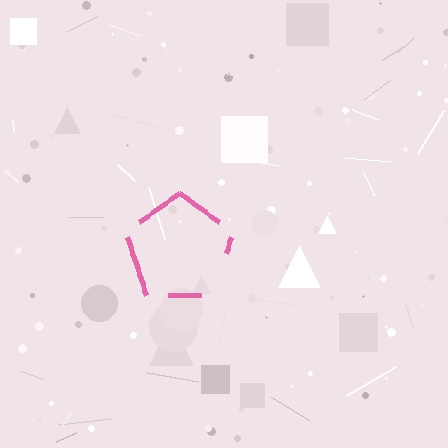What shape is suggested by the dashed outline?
The dashed outline suggests a pentagon.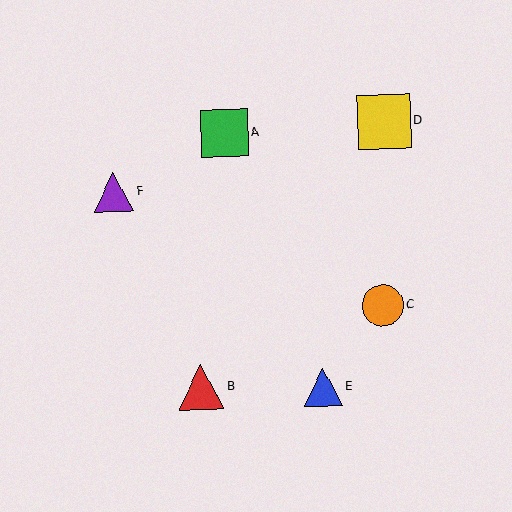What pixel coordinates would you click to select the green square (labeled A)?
Click at (224, 133) to select the green square A.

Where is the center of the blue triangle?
The center of the blue triangle is at (323, 387).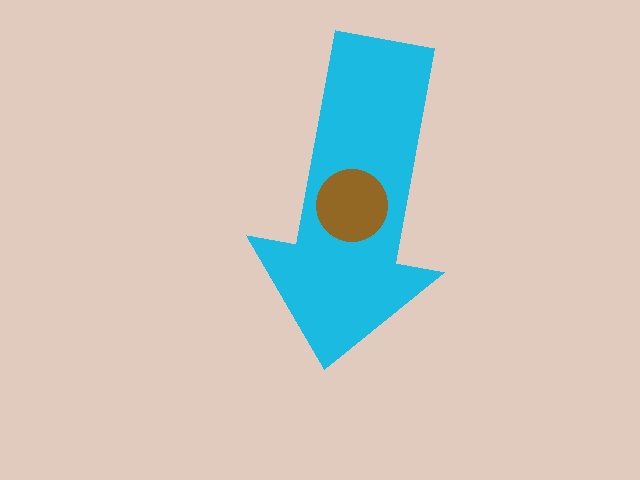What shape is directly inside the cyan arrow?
The brown circle.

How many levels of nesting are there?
2.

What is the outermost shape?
The cyan arrow.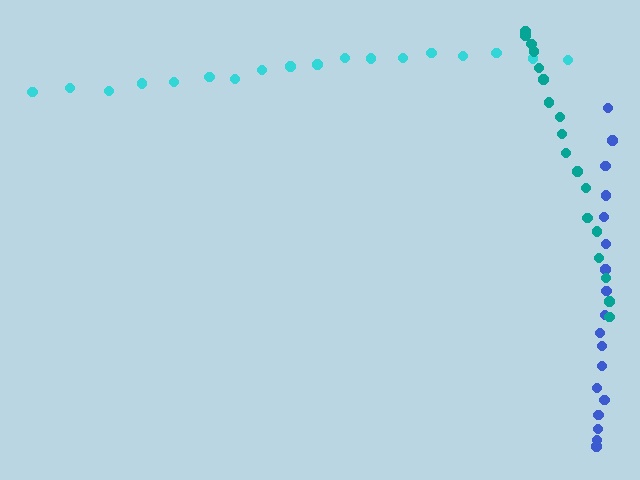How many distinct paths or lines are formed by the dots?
There are 3 distinct paths.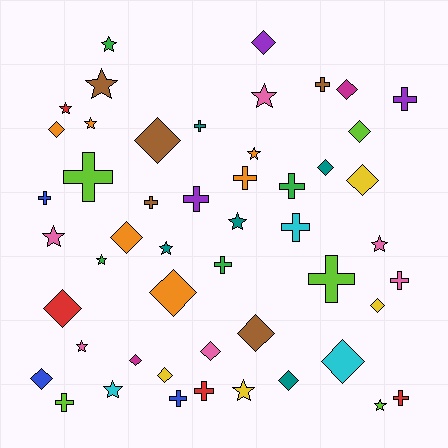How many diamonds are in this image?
There are 18 diamonds.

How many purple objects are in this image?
There are 3 purple objects.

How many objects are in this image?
There are 50 objects.